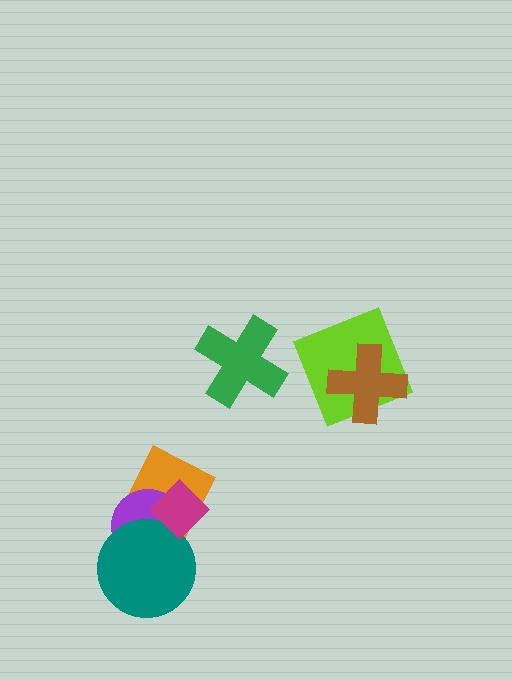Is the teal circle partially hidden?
Yes, it is partially covered by another shape.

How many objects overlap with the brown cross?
1 object overlaps with the brown cross.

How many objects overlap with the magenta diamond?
3 objects overlap with the magenta diamond.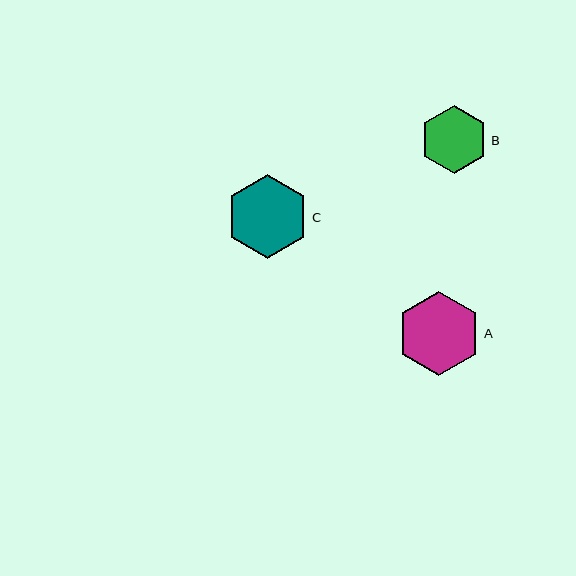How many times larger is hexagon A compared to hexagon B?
Hexagon A is approximately 1.2 times the size of hexagon B.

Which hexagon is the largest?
Hexagon A is the largest with a size of approximately 84 pixels.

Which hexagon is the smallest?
Hexagon B is the smallest with a size of approximately 68 pixels.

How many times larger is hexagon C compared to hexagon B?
Hexagon C is approximately 1.2 times the size of hexagon B.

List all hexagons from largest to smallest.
From largest to smallest: A, C, B.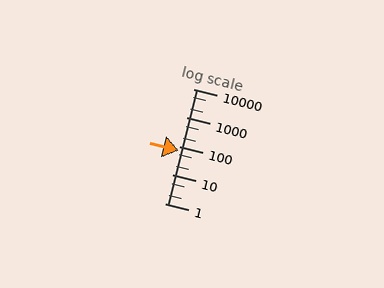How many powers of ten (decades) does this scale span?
The scale spans 4 decades, from 1 to 10000.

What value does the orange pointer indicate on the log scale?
The pointer indicates approximately 69.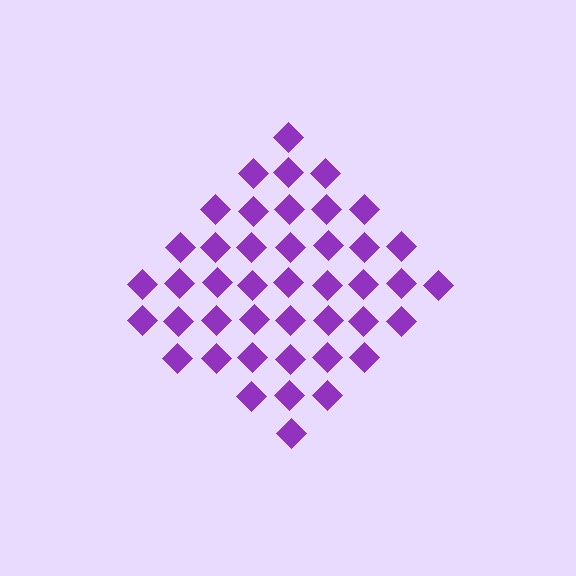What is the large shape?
The large shape is a diamond.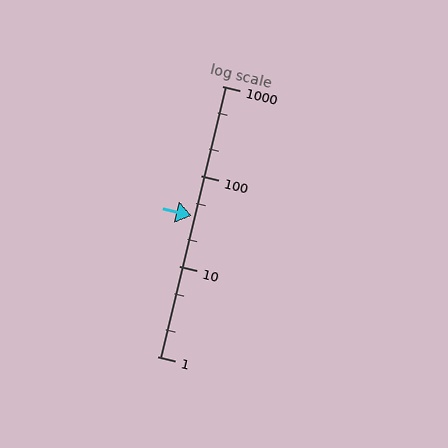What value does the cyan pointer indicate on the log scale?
The pointer indicates approximately 36.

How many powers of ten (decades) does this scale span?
The scale spans 3 decades, from 1 to 1000.